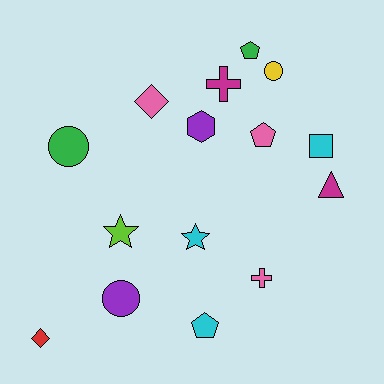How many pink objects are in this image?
There are 3 pink objects.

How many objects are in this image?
There are 15 objects.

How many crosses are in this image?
There are 2 crosses.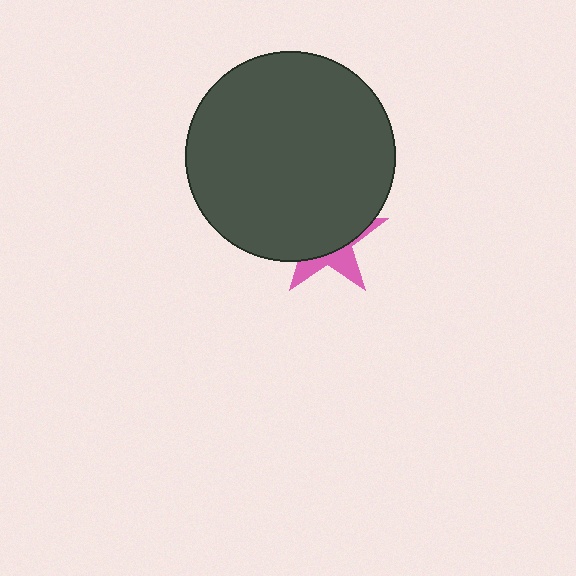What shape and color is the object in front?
The object in front is a dark gray circle.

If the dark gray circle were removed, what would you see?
You would see the complete pink star.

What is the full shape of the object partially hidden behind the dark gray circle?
The partially hidden object is a pink star.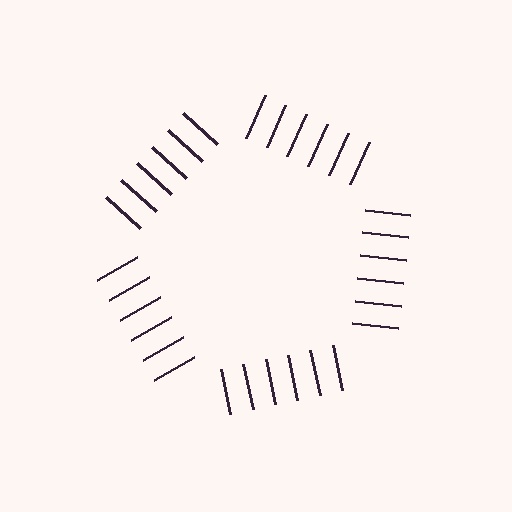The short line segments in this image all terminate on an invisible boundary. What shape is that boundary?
An illusory pentagon — the line segments terminate on its edges but no continuous stroke is drawn.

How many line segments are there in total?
30 — 6 along each of the 5 edges.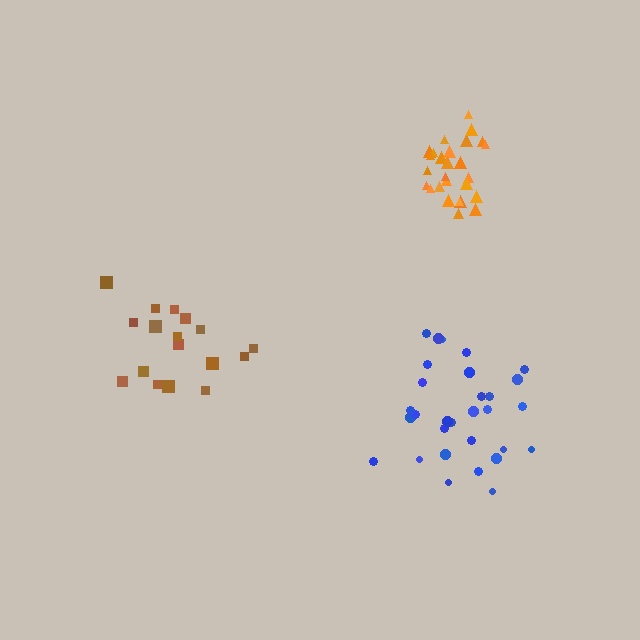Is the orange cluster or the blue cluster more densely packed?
Orange.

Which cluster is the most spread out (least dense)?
Blue.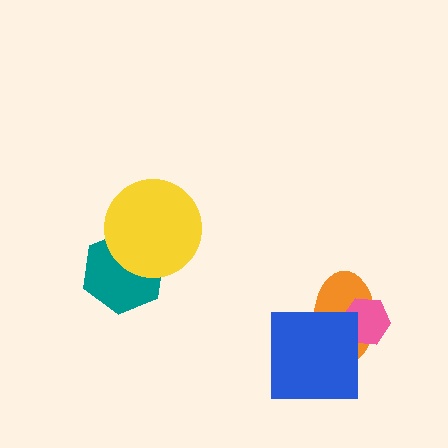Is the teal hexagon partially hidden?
Yes, it is partially covered by another shape.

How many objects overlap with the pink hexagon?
2 objects overlap with the pink hexagon.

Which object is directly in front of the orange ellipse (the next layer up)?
The pink hexagon is directly in front of the orange ellipse.